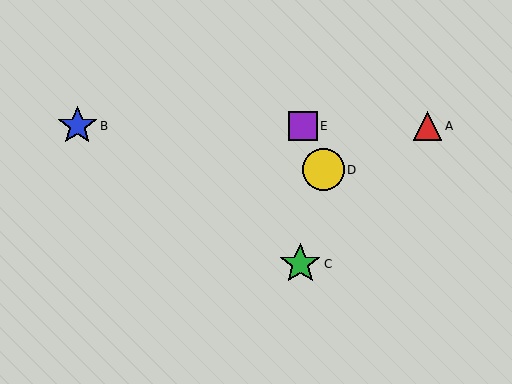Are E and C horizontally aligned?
No, E is at y≈126 and C is at y≈264.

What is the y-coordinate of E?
Object E is at y≈126.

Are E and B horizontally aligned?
Yes, both are at y≈126.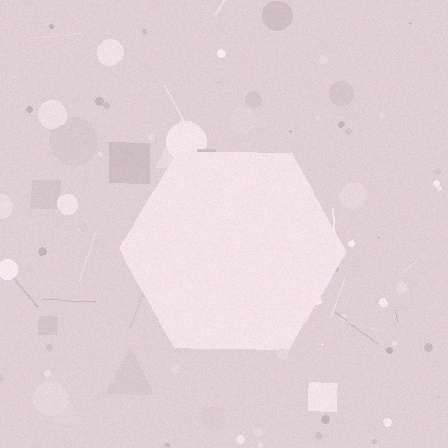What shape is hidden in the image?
A hexagon is hidden in the image.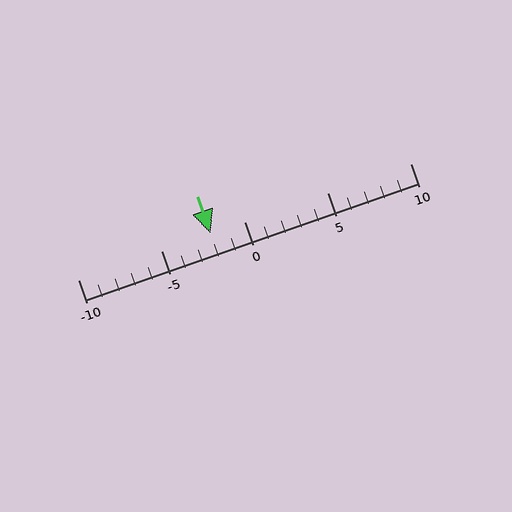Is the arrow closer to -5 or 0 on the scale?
The arrow is closer to 0.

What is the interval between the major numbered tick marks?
The major tick marks are spaced 5 units apart.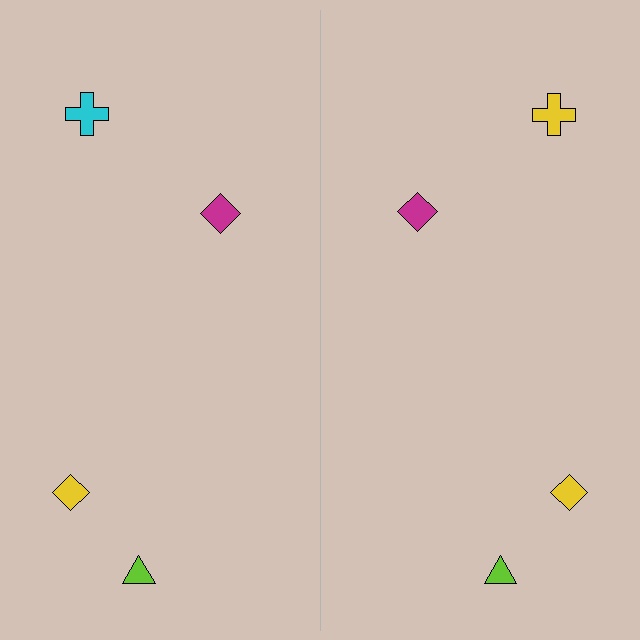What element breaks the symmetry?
The yellow cross on the right side breaks the symmetry — its mirror counterpart is cyan.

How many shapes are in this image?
There are 8 shapes in this image.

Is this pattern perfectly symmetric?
No, the pattern is not perfectly symmetric. The yellow cross on the right side breaks the symmetry — its mirror counterpart is cyan.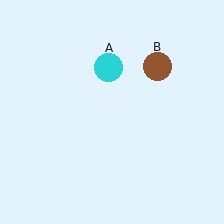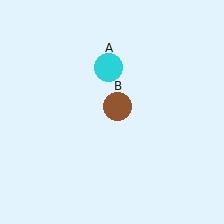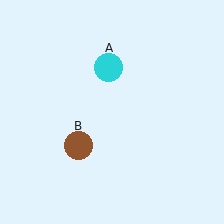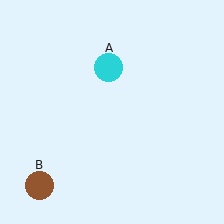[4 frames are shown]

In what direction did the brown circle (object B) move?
The brown circle (object B) moved down and to the left.